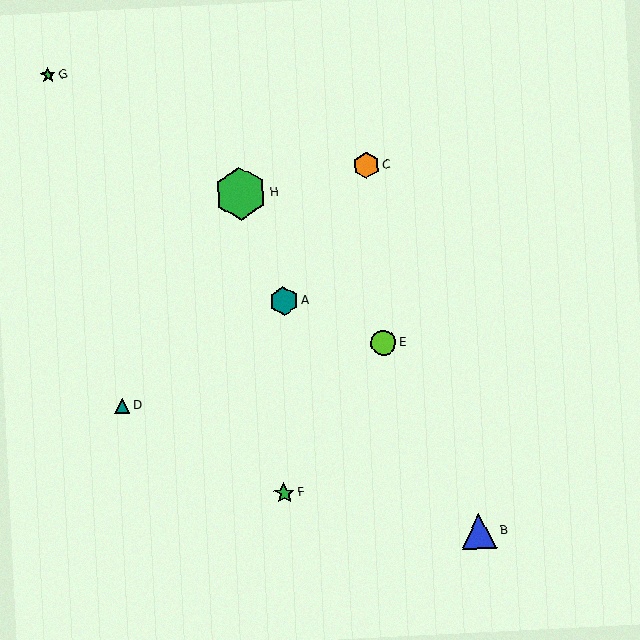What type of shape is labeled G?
Shape G is a green star.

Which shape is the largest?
The green hexagon (labeled H) is the largest.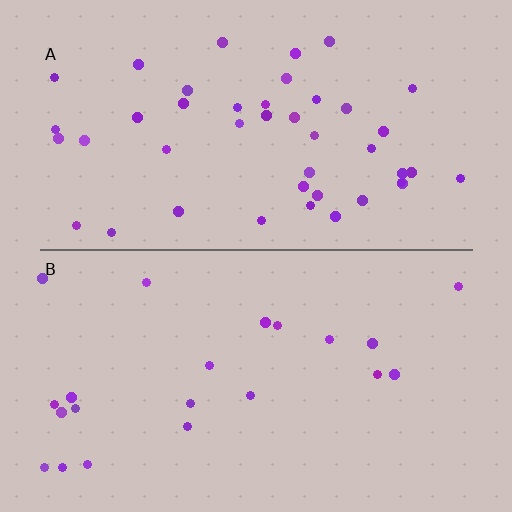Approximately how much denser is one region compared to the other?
Approximately 2.1× — region A over region B.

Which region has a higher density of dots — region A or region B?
A (the top).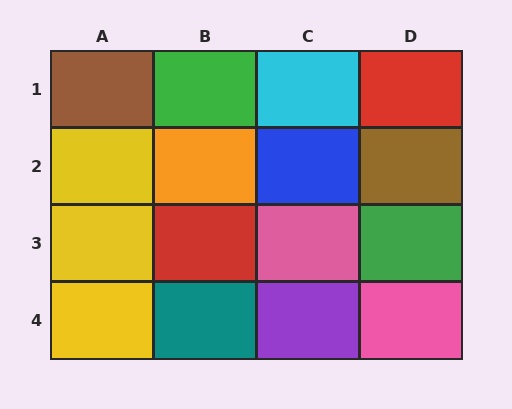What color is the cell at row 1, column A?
Brown.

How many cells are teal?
1 cell is teal.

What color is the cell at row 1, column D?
Red.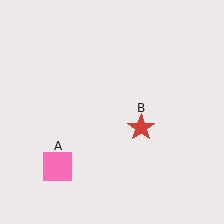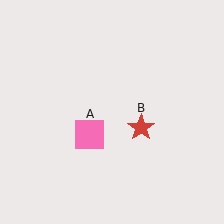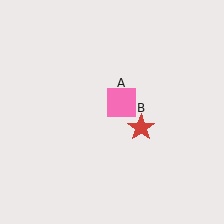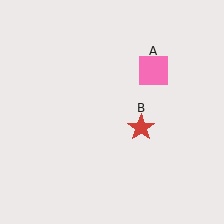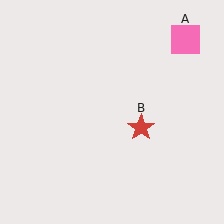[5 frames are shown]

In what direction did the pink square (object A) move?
The pink square (object A) moved up and to the right.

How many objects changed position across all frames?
1 object changed position: pink square (object A).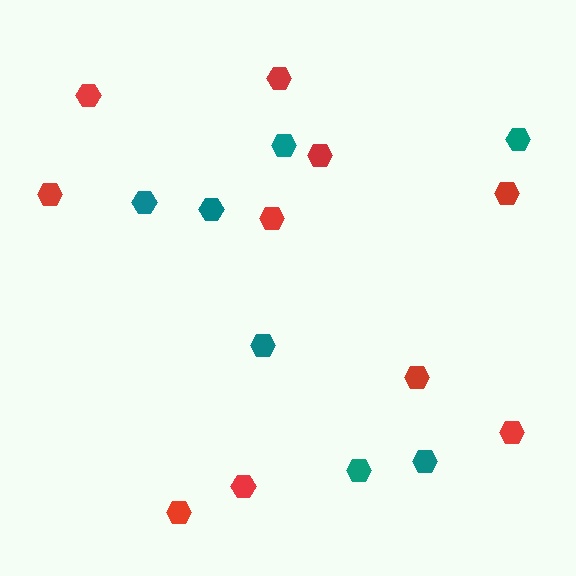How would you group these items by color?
There are 2 groups: one group of red hexagons (10) and one group of teal hexagons (7).